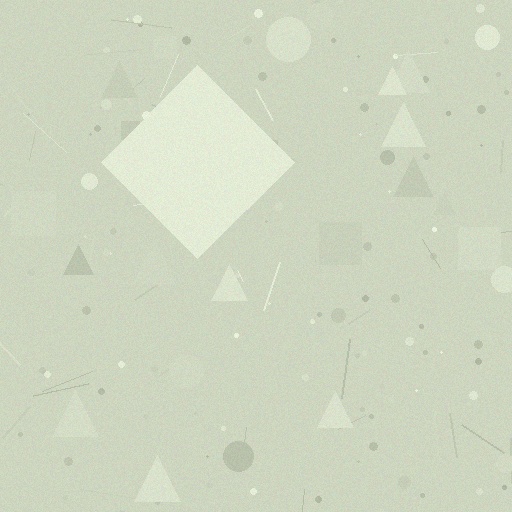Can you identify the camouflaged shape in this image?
The camouflaged shape is a diamond.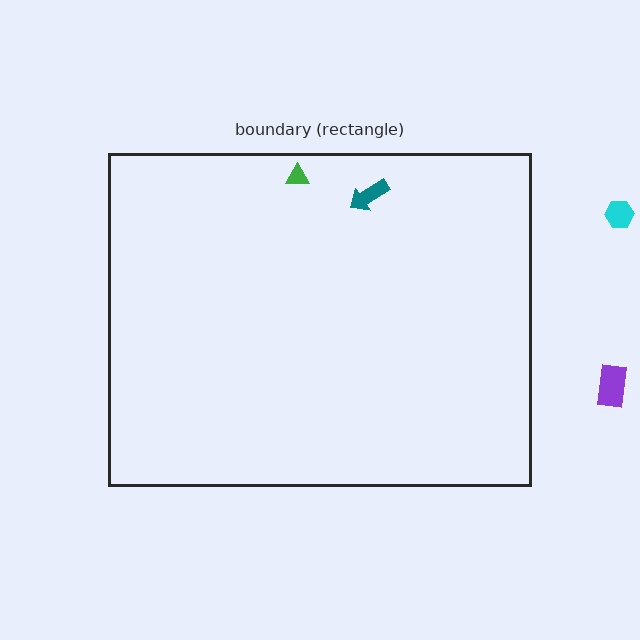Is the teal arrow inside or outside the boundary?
Inside.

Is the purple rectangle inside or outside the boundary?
Outside.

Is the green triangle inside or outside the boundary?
Inside.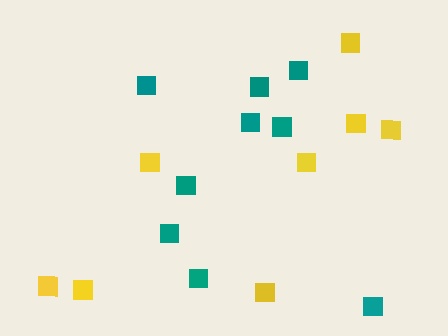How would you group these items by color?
There are 2 groups: one group of teal squares (9) and one group of yellow squares (8).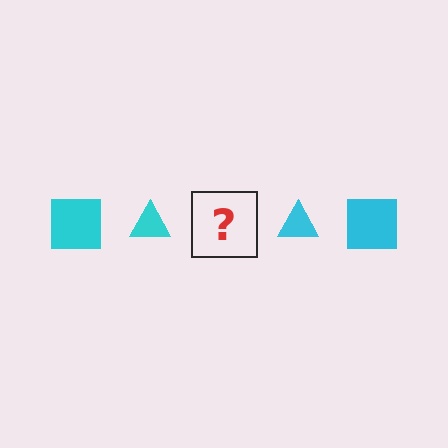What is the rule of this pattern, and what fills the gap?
The rule is that the pattern cycles through square, triangle shapes in cyan. The gap should be filled with a cyan square.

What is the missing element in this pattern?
The missing element is a cyan square.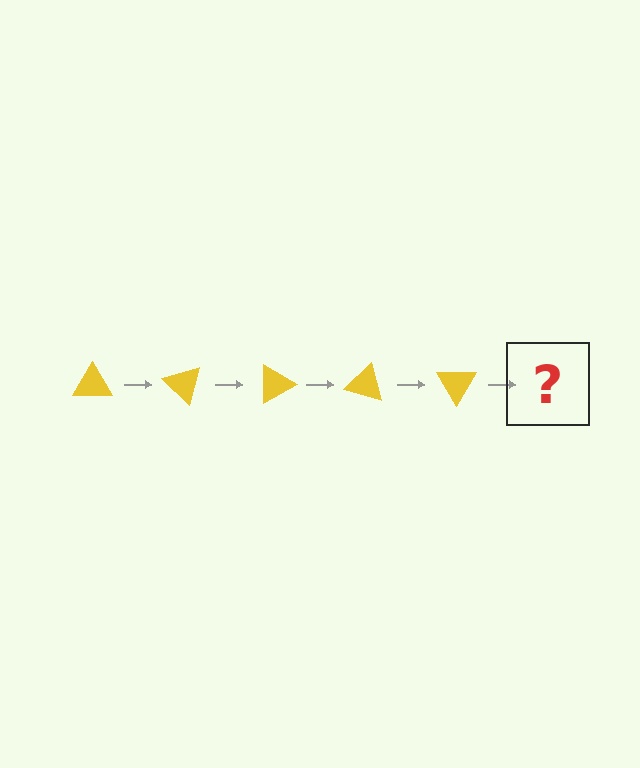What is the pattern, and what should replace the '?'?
The pattern is that the triangle rotates 45 degrees each step. The '?' should be a yellow triangle rotated 225 degrees.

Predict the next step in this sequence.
The next step is a yellow triangle rotated 225 degrees.